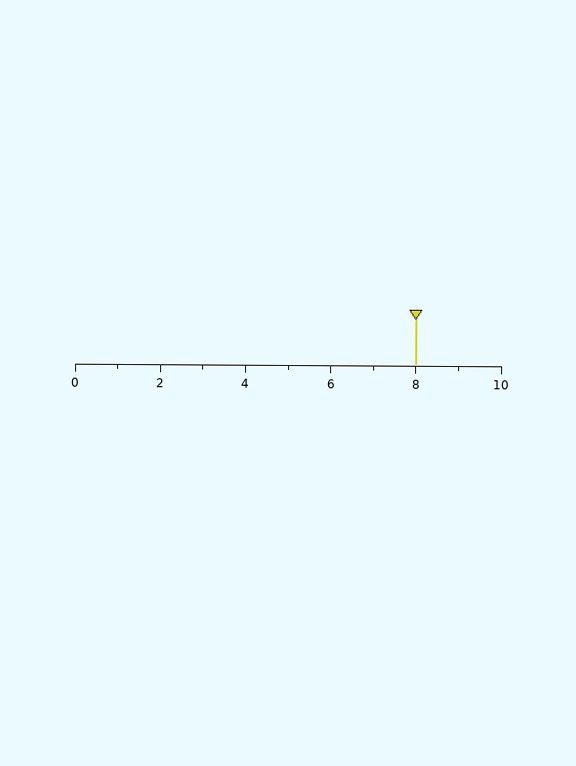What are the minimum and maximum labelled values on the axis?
The axis runs from 0 to 10.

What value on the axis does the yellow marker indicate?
The marker indicates approximately 8.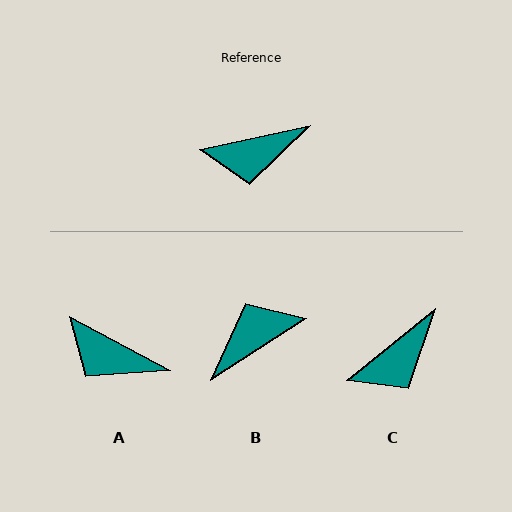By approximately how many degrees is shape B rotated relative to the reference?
Approximately 159 degrees clockwise.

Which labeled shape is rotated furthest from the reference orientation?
B, about 159 degrees away.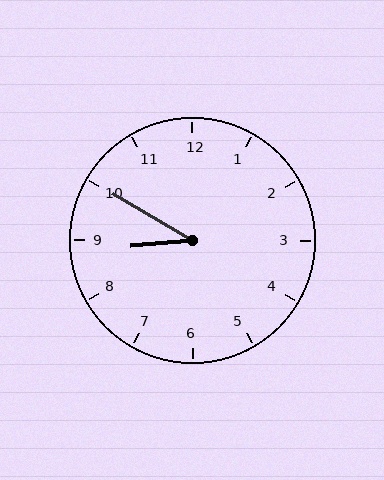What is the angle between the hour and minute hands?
Approximately 35 degrees.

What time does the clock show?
8:50.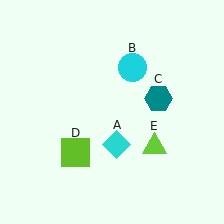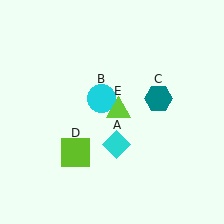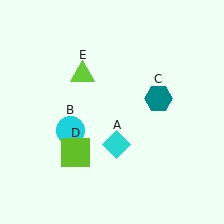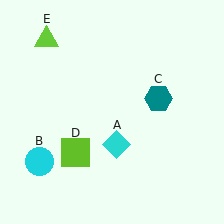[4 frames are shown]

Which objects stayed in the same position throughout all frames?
Cyan diamond (object A) and teal hexagon (object C) and lime square (object D) remained stationary.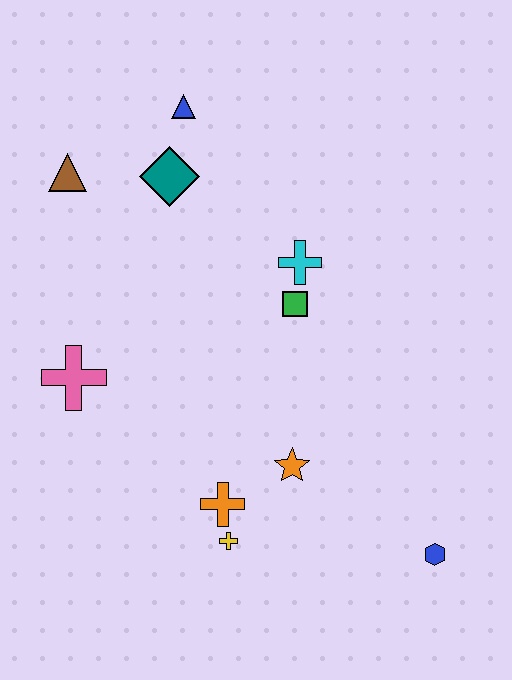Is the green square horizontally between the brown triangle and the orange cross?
No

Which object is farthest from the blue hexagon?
The brown triangle is farthest from the blue hexagon.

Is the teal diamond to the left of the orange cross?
Yes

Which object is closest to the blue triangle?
The teal diamond is closest to the blue triangle.